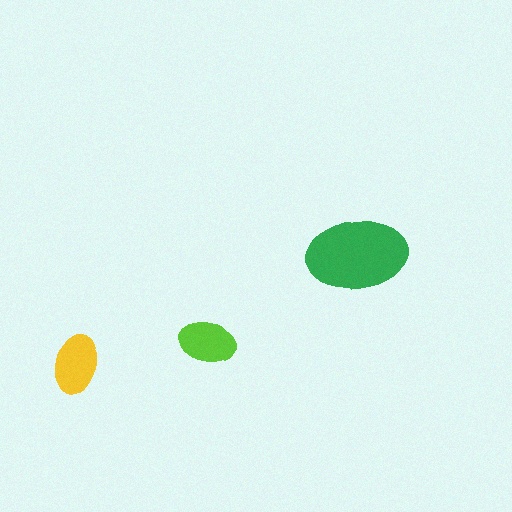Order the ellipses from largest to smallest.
the green one, the yellow one, the lime one.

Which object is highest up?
The green ellipse is topmost.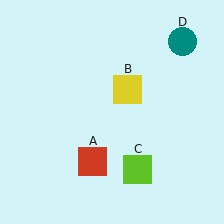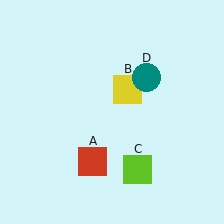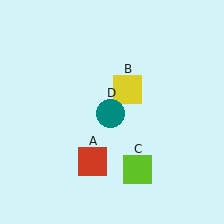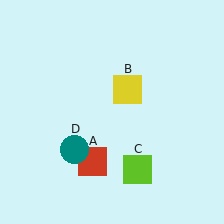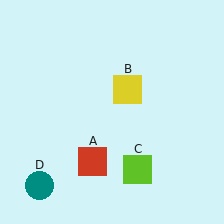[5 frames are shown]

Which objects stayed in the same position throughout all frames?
Red square (object A) and yellow square (object B) and lime square (object C) remained stationary.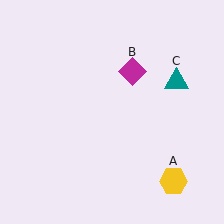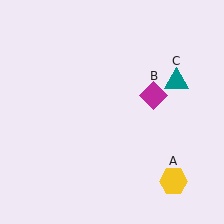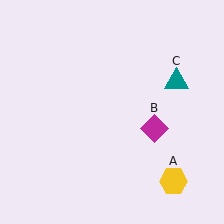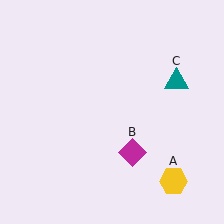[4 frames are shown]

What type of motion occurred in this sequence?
The magenta diamond (object B) rotated clockwise around the center of the scene.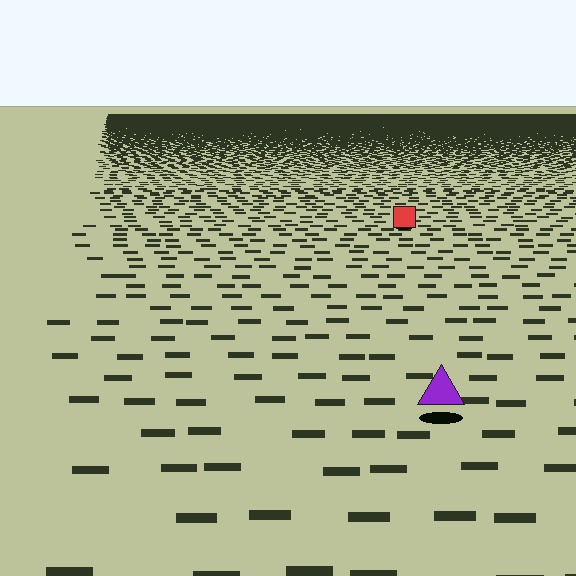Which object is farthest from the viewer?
The red square is farthest from the viewer. It appears smaller and the ground texture around it is denser.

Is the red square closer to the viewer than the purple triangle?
No. The purple triangle is closer — you can tell from the texture gradient: the ground texture is coarser near it.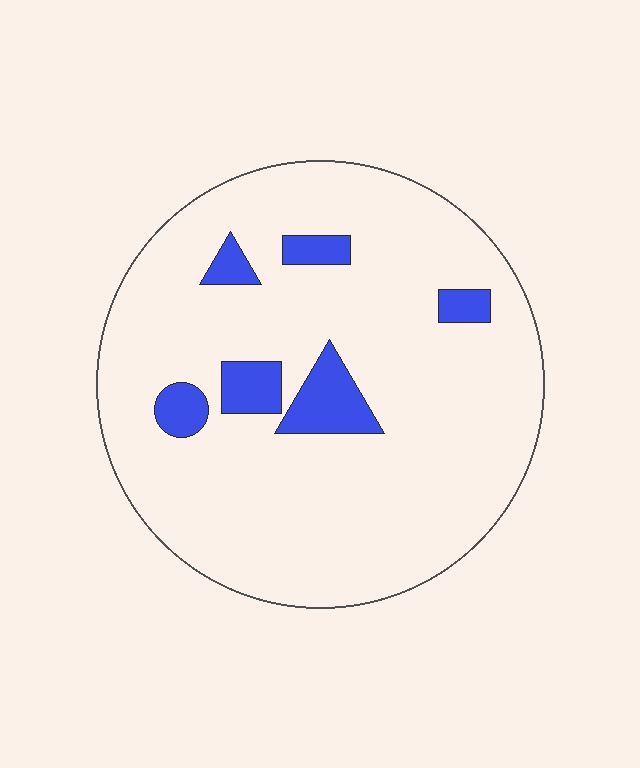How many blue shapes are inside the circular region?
6.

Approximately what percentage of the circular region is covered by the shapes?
Approximately 10%.